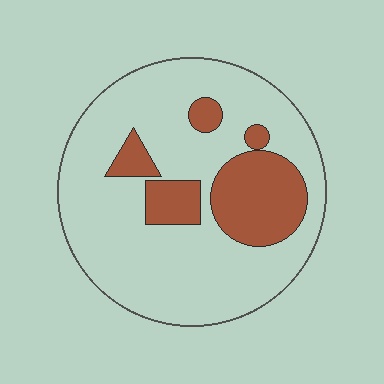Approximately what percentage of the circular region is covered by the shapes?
Approximately 25%.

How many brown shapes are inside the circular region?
5.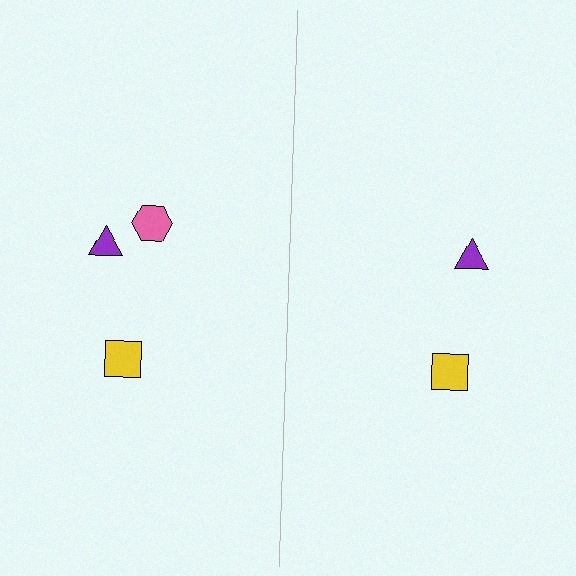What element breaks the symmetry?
A pink hexagon is missing from the right side.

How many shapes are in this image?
There are 5 shapes in this image.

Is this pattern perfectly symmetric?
No, the pattern is not perfectly symmetric. A pink hexagon is missing from the right side.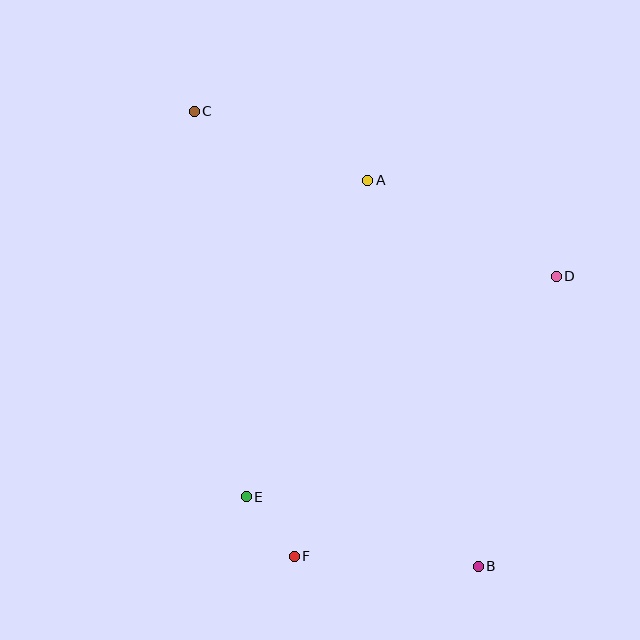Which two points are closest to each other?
Points E and F are closest to each other.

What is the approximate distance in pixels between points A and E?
The distance between A and E is approximately 339 pixels.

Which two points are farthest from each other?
Points B and C are farthest from each other.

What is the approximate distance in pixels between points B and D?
The distance between B and D is approximately 300 pixels.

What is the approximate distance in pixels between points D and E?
The distance between D and E is approximately 381 pixels.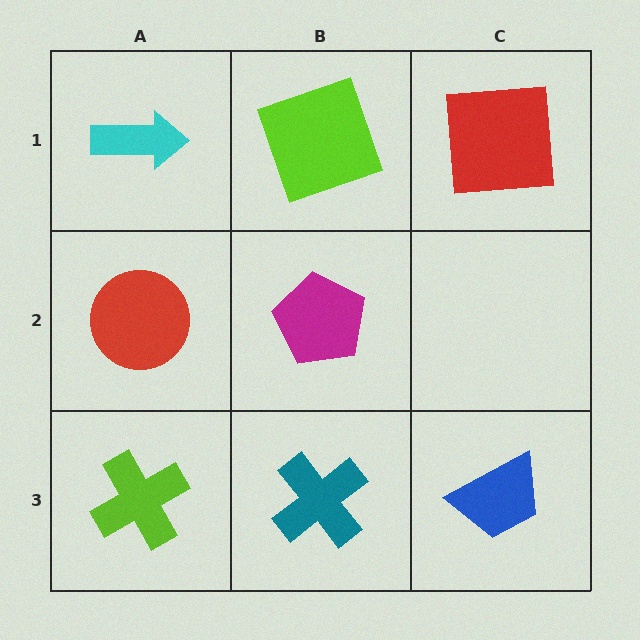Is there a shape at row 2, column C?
No, that cell is empty.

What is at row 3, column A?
A lime cross.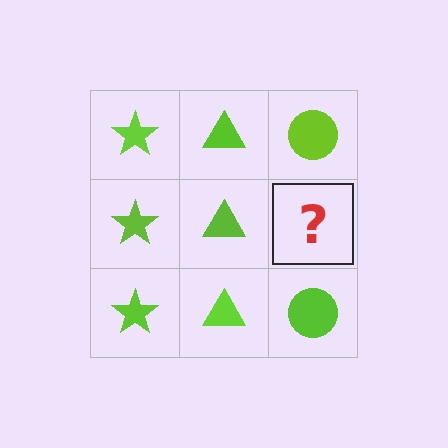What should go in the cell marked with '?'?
The missing cell should contain a lime circle.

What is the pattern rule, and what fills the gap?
The rule is that each column has a consistent shape. The gap should be filled with a lime circle.